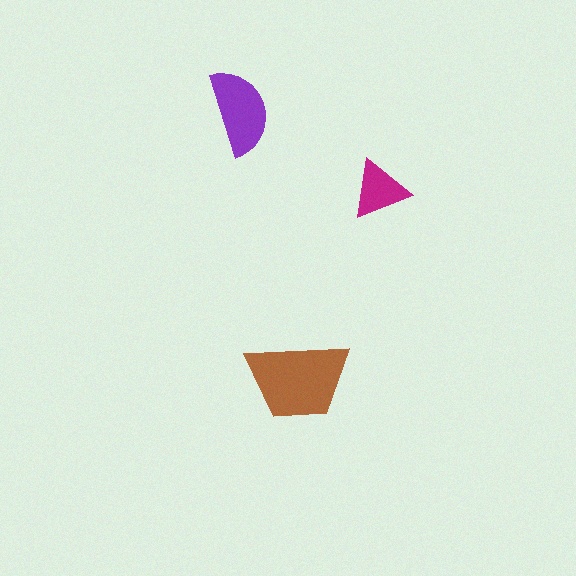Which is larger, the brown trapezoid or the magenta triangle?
The brown trapezoid.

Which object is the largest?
The brown trapezoid.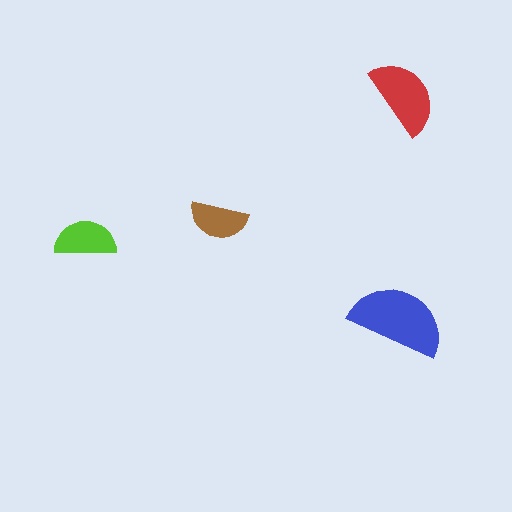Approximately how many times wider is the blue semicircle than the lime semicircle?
About 1.5 times wider.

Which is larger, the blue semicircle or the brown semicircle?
The blue one.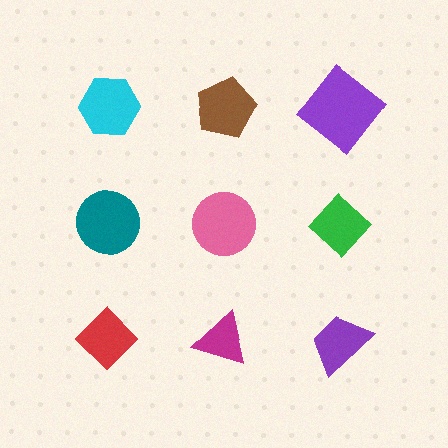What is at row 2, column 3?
A green diamond.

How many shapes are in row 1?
3 shapes.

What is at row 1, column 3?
A purple diamond.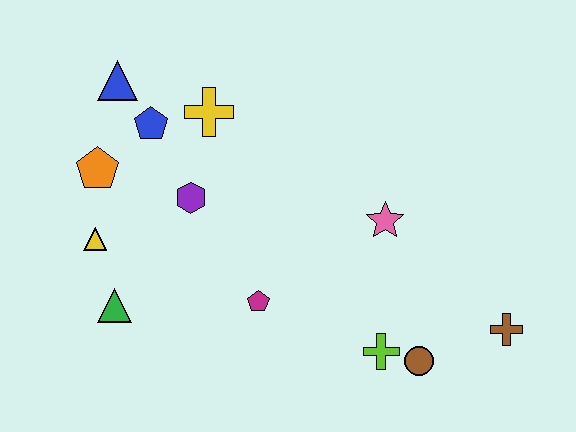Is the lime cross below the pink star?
Yes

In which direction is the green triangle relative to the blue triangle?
The green triangle is below the blue triangle.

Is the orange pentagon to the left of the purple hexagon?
Yes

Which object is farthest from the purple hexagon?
The brown cross is farthest from the purple hexagon.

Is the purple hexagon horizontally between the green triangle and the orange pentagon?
No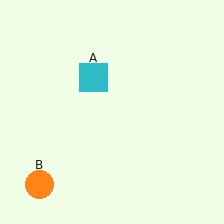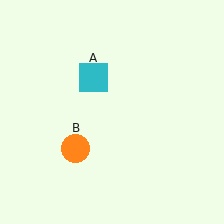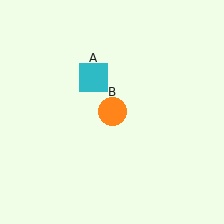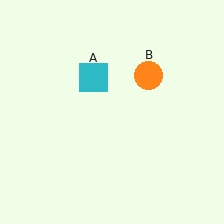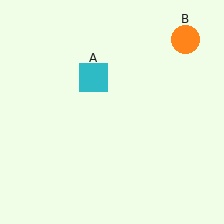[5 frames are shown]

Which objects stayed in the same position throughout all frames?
Cyan square (object A) remained stationary.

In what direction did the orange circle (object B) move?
The orange circle (object B) moved up and to the right.